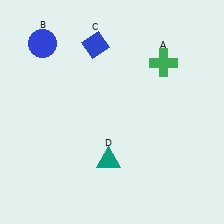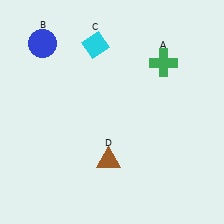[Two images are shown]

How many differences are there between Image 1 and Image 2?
There are 2 differences between the two images.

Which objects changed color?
C changed from blue to cyan. D changed from teal to brown.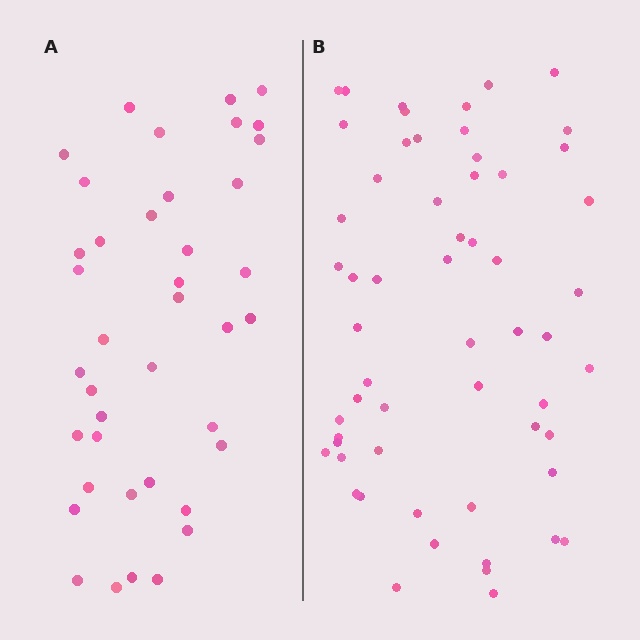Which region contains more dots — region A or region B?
Region B (the right region) has more dots.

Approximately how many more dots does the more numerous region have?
Region B has approximately 20 more dots than region A.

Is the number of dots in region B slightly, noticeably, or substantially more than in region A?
Region B has substantially more. The ratio is roughly 1.4 to 1.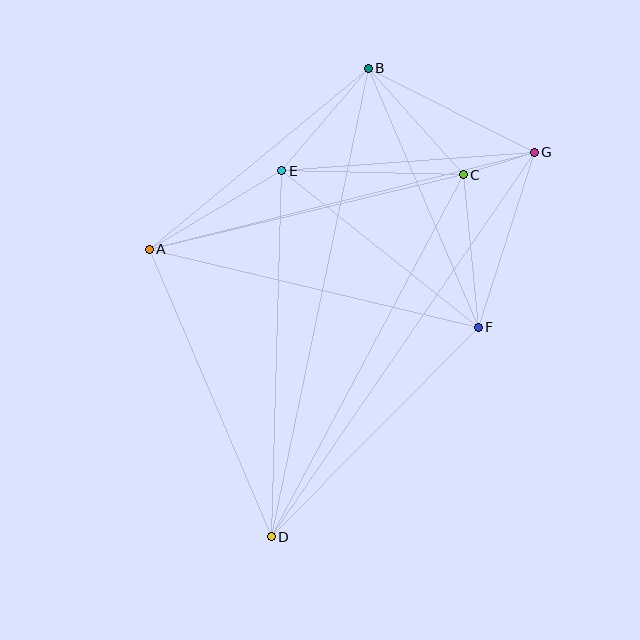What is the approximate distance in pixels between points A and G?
The distance between A and G is approximately 397 pixels.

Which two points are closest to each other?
Points C and G are closest to each other.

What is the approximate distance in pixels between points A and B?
The distance between A and B is approximately 285 pixels.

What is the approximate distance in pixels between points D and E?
The distance between D and E is approximately 367 pixels.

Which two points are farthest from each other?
Points B and D are farthest from each other.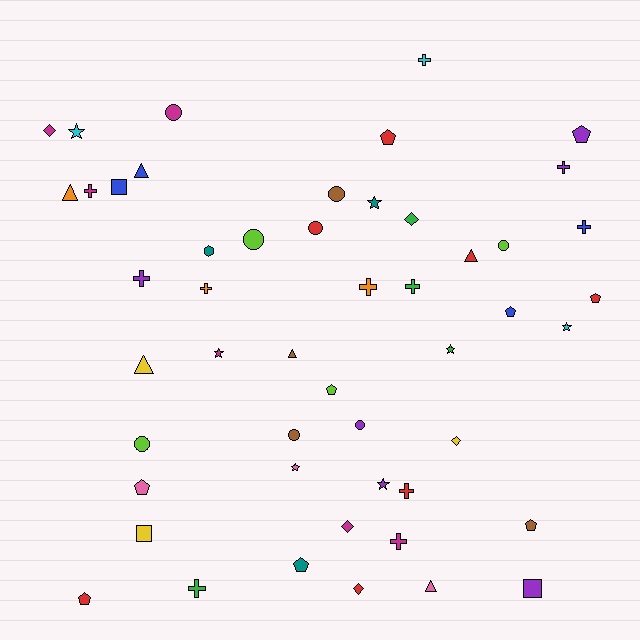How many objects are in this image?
There are 50 objects.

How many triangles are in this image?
There are 6 triangles.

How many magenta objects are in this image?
There are 6 magenta objects.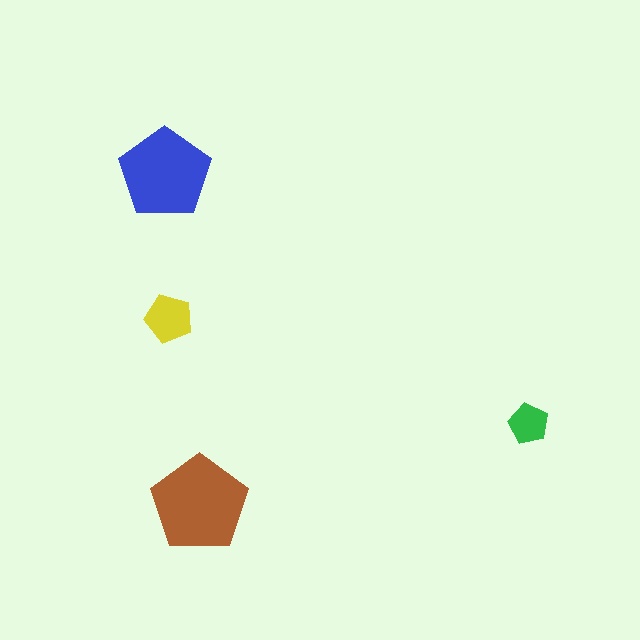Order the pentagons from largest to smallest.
the brown one, the blue one, the yellow one, the green one.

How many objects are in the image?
There are 4 objects in the image.